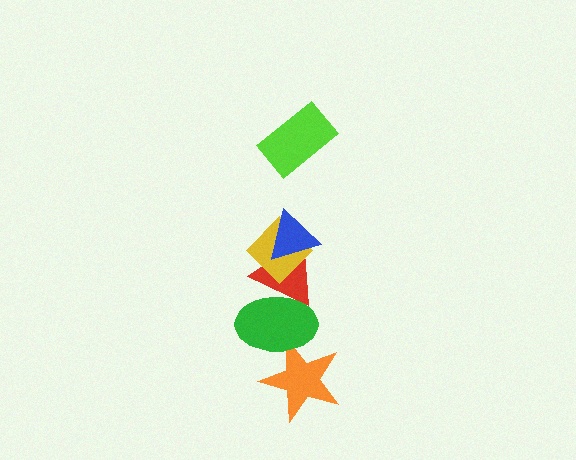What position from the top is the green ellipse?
The green ellipse is 5th from the top.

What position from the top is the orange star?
The orange star is 6th from the top.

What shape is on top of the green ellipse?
The red triangle is on top of the green ellipse.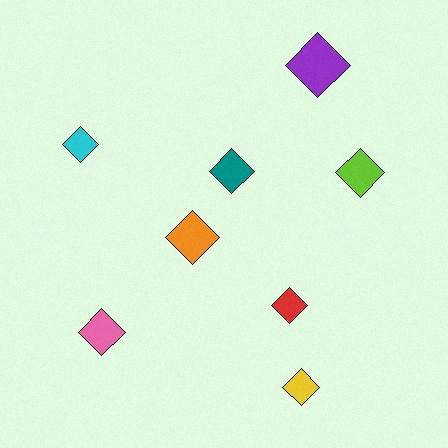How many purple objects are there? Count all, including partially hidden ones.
There is 1 purple object.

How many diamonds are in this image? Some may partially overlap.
There are 8 diamonds.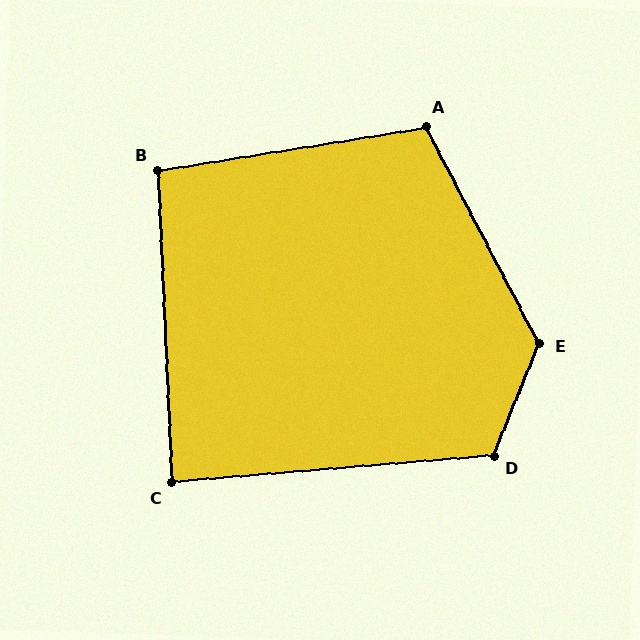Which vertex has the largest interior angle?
E, at approximately 130 degrees.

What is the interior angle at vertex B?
Approximately 97 degrees (obtuse).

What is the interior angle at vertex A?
Approximately 108 degrees (obtuse).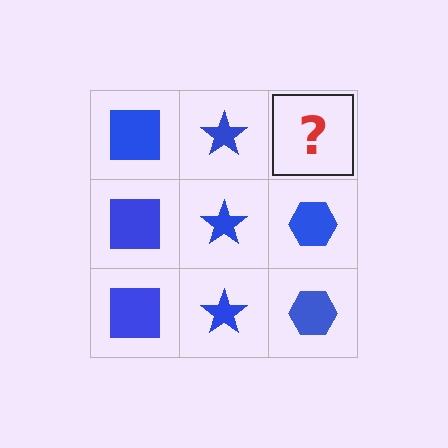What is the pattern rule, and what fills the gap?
The rule is that each column has a consistent shape. The gap should be filled with a blue hexagon.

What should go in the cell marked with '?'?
The missing cell should contain a blue hexagon.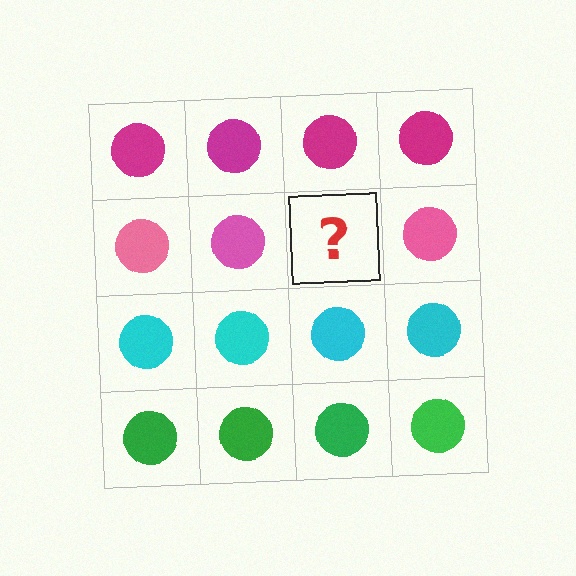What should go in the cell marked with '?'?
The missing cell should contain a pink circle.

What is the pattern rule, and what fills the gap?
The rule is that each row has a consistent color. The gap should be filled with a pink circle.